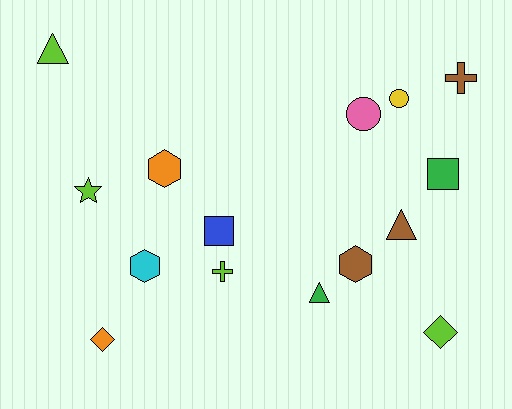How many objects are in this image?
There are 15 objects.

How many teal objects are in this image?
There are no teal objects.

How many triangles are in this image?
There are 3 triangles.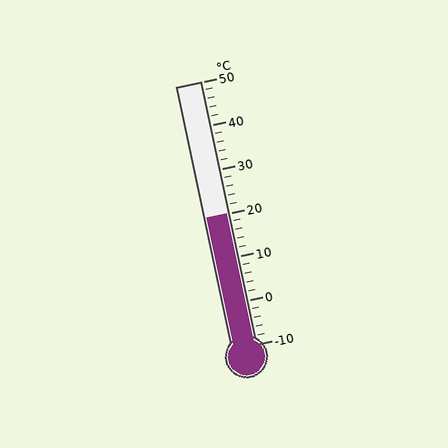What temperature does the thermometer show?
The thermometer shows approximately 20°C.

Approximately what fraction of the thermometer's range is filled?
The thermometer is filled to approximately 50% of its range.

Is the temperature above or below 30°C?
The temperature is below 30°C.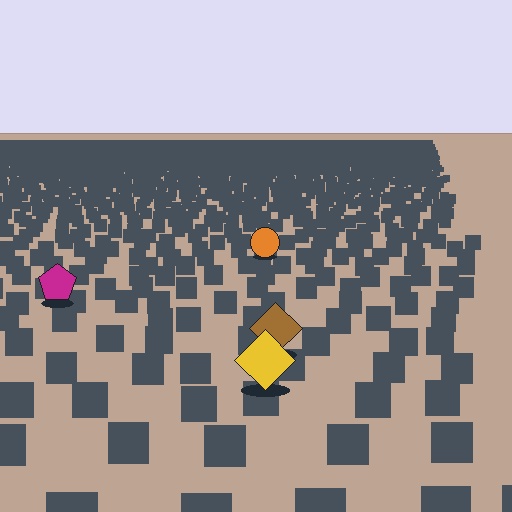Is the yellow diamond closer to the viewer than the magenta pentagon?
Yes. The yellow diamond is closer — you can tell from the texture gradient: the ground texture is coarser near it.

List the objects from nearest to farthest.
From nearest to farthest: the yellow diamond, the brown diamond, the magenta pentagon, the orange circle.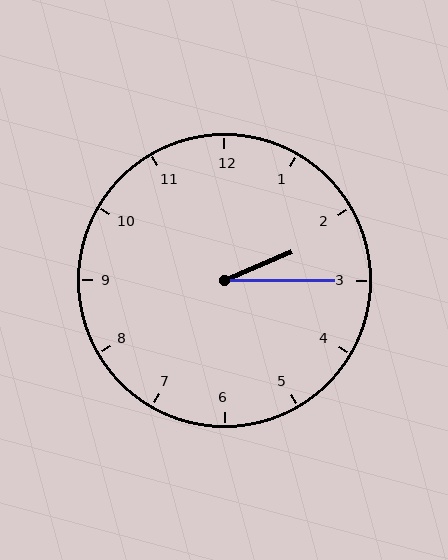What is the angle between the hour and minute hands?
Approximately 22 degrees.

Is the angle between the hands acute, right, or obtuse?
It is acute.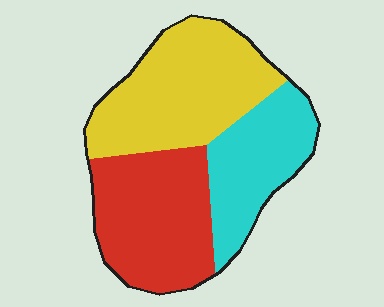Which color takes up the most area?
Yellow, at roughly 40%.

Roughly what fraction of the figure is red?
Red takes up about one third (1/3) of the figure.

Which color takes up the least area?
Cyan, at roughly 25%.